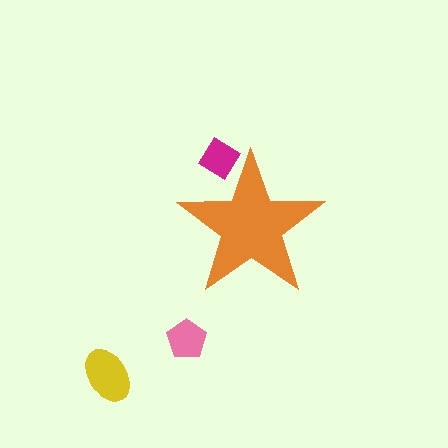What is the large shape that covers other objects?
An orange star.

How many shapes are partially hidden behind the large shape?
1 shape is partially hidden.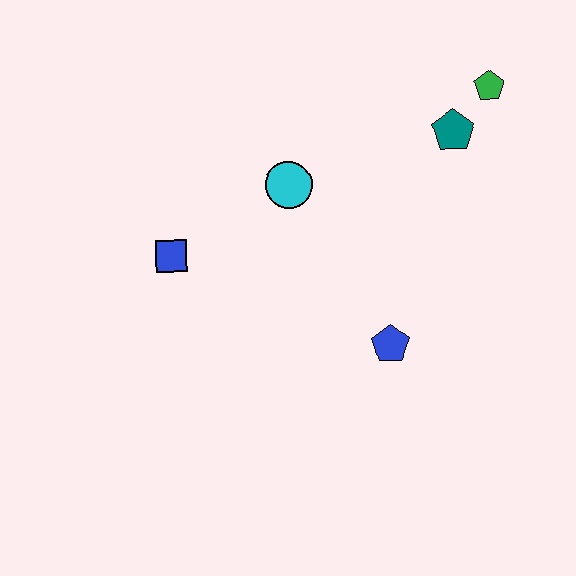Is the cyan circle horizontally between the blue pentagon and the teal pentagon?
No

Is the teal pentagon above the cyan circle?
Yes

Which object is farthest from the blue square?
The green pentagon is farthest from the blue square.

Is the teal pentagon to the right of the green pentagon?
No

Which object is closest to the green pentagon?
The teal pentagon is closest to the green pentagon.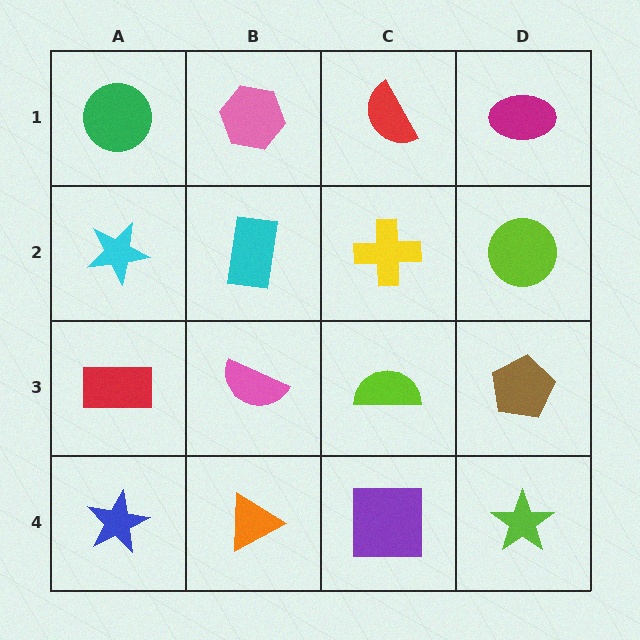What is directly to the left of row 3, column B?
A red rectangle.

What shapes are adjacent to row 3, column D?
A lime circle (row 2, column D), a lime star (row 4, column D), a lime semicircle (row 3, column C).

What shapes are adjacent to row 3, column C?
A yellow cross (row 2, column C), a purple square (row 4, column C), a pink semicircle (row 3, column B), a brown pentagon (row 3, column D).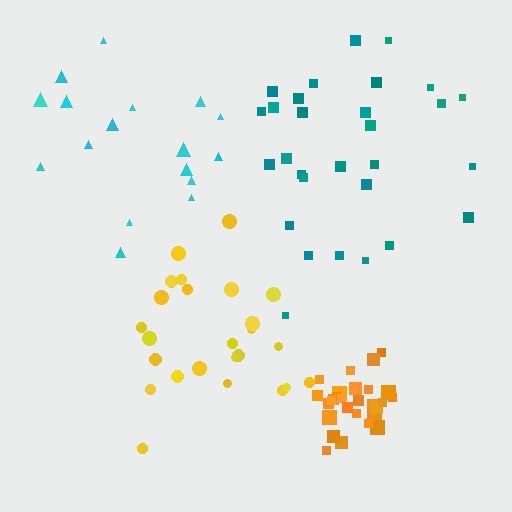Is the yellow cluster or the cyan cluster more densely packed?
Yellow.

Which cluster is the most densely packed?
Orange.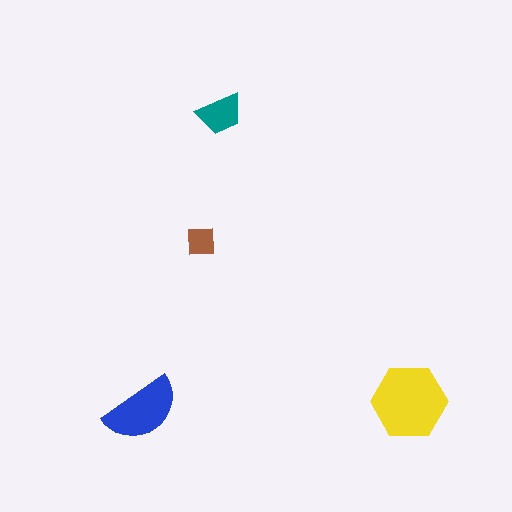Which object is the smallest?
The brown square.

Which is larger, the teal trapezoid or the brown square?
The teal trapezoid.